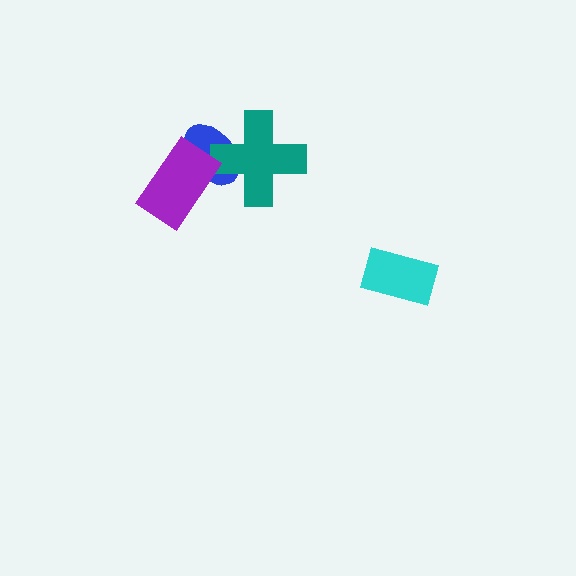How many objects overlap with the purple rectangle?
1 object overlaps with the purple rectangle.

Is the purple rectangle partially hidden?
No, no other shape covers it.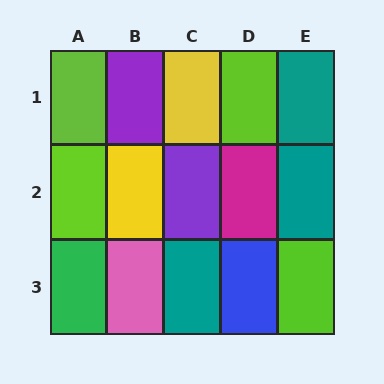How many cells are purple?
2 cells are purple.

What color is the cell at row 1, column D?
Lime.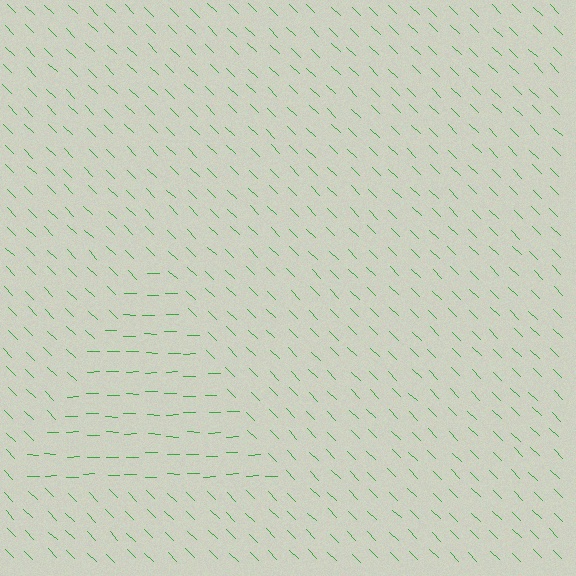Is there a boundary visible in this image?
Yes, there is a texture boundary formed by a change in line orientation.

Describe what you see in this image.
The image is filled with small green line segments. A triangle region in the image has lines oriented differently from the surrounding lines, creating a visible texture boundary.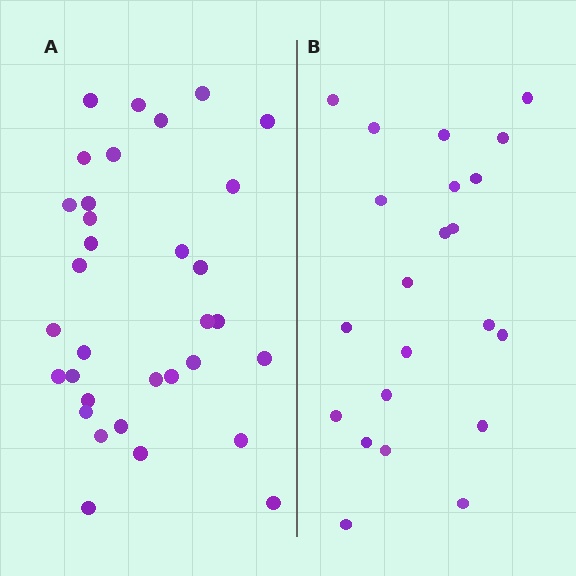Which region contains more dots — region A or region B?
Region A (the left region) has more dots.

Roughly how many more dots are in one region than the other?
Region A has roughly 12 or so more dots than region B.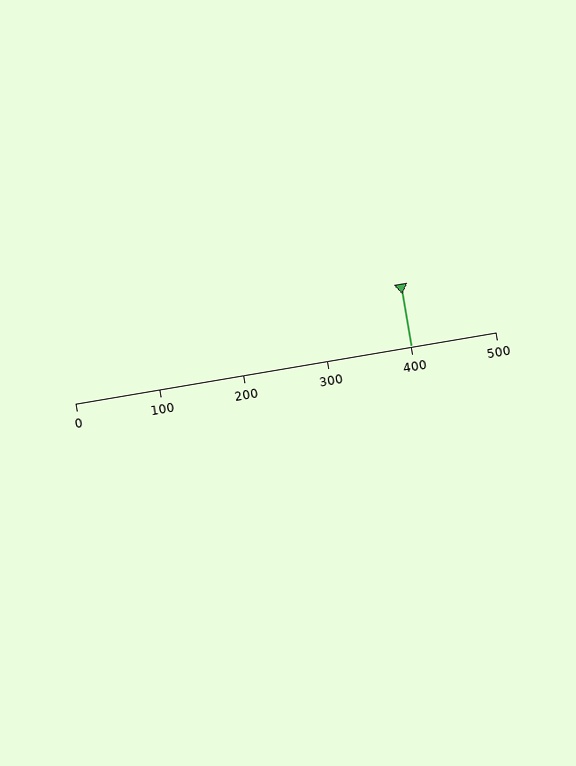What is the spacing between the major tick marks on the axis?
The major ticks are spaced 100 apart.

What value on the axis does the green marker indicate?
The marker indicates approximately 400.